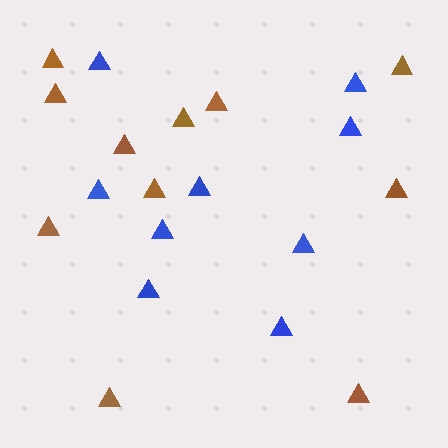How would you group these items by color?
There are 2 groups: one group of brown triangles (11) and one group of blue triangles (9).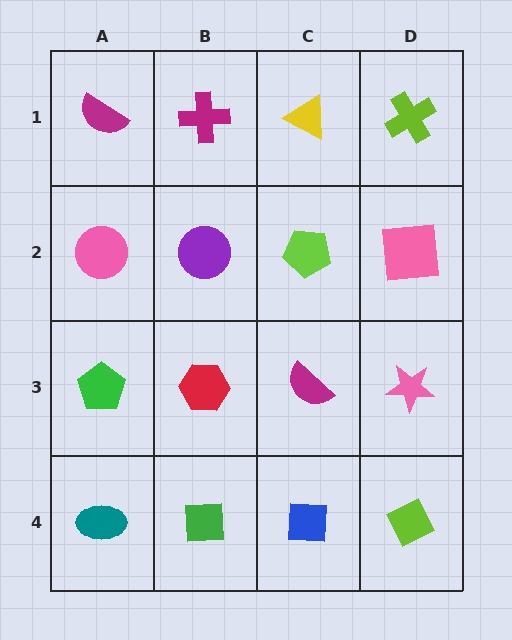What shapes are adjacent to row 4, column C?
A magenta semicircle (row 3, column C), a green square (row 4, column B), a lime diamond (row 4, column D).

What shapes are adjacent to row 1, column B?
A purple circle (row 2, column B), a magenta semicircle (row 1, column A), a yellow triangle (row 1, column C).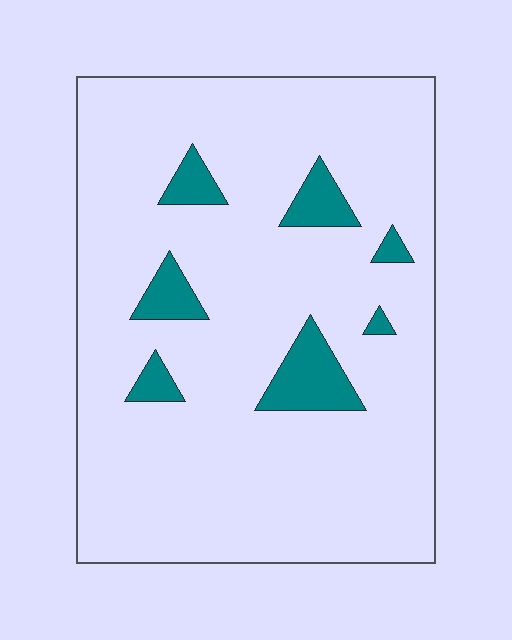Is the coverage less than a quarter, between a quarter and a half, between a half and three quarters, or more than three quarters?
Less than a quarter.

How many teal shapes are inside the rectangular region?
7.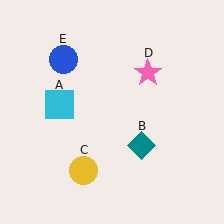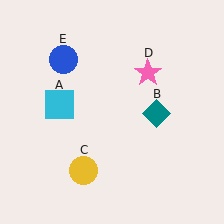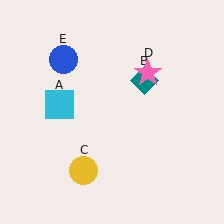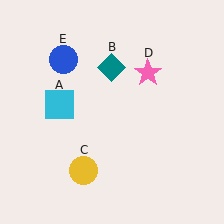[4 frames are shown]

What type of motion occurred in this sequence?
The teal diamond (object B) rotated counterclockwise around the center of the scene.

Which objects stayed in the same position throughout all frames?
Cyan square (object A) and yellow circle (object C) and pink star (object D) and blue circle (object E) remained stationary.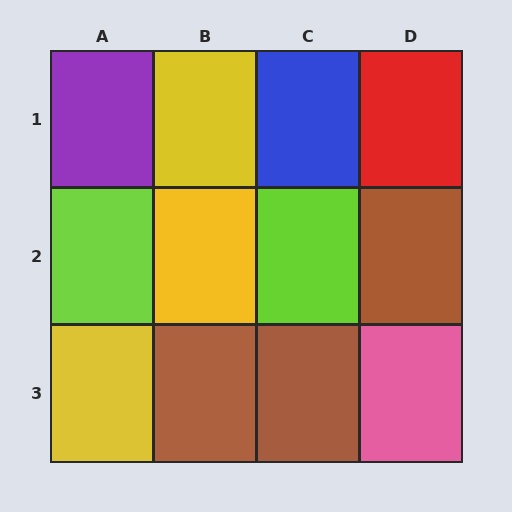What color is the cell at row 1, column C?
Blue.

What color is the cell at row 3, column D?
Pink.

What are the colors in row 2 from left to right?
Lime, yellow, lime, brown.